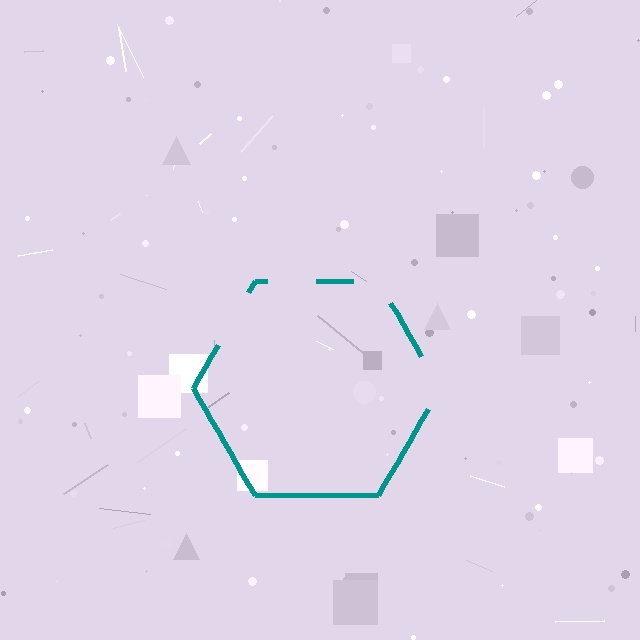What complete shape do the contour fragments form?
The contour fragments form a hexagon.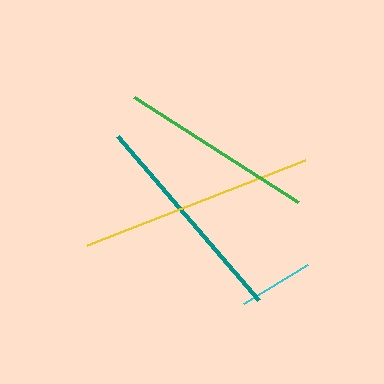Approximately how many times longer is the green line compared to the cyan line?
The green line is approximately 2.6 times the length of the cyan line.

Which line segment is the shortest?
The cyan line is the shortest at approximately 75 pixels.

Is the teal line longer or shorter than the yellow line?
The yellow line is longer than the teal line.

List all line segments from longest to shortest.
From longest to shortest: yellow, teal, green, cyan.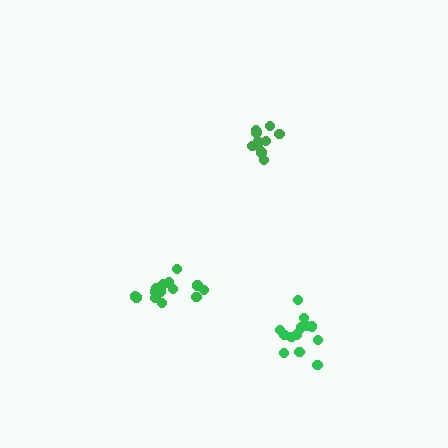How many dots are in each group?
Group 1: 10 dots, Group 2: 14 dots, Group 3: 14 dots (38 total).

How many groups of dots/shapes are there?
There are 3 groups.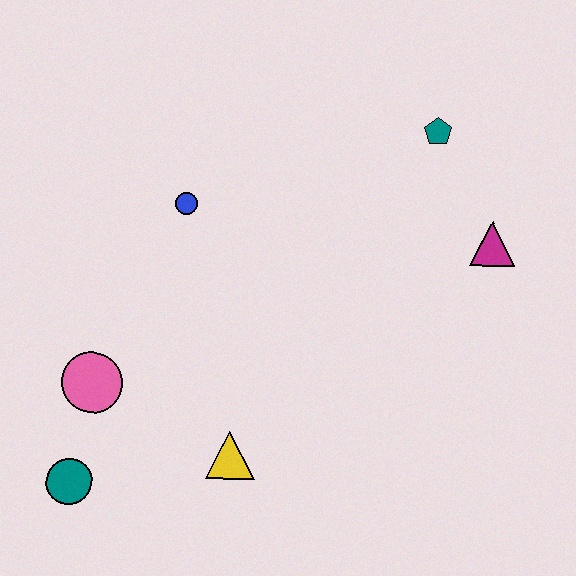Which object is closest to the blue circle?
The pink circle is closest to the blue circle.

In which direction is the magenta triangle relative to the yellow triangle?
The magenta triangle is to the right of the yellow triangle.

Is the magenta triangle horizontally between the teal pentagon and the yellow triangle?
No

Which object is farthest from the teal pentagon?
The teal circle is farthest from the teal pentagon.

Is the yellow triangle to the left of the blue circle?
No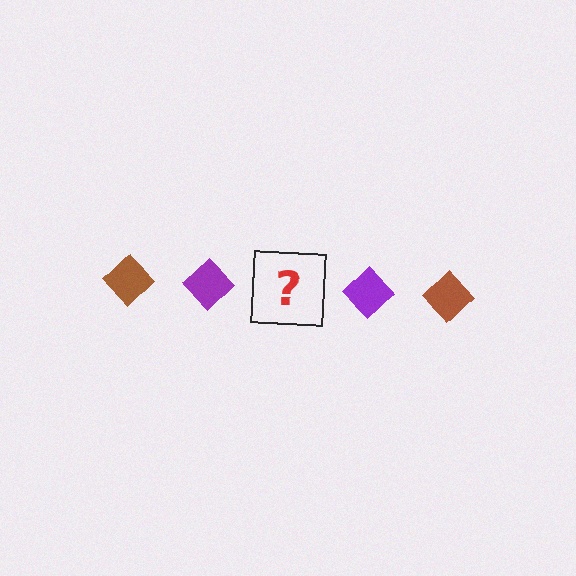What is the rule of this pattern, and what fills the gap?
The rule is that the pattern cycles through brown, purple diamonds. The gap should be filled with a brown diamond.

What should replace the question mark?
The question mark should be replaced with a brown diamond.